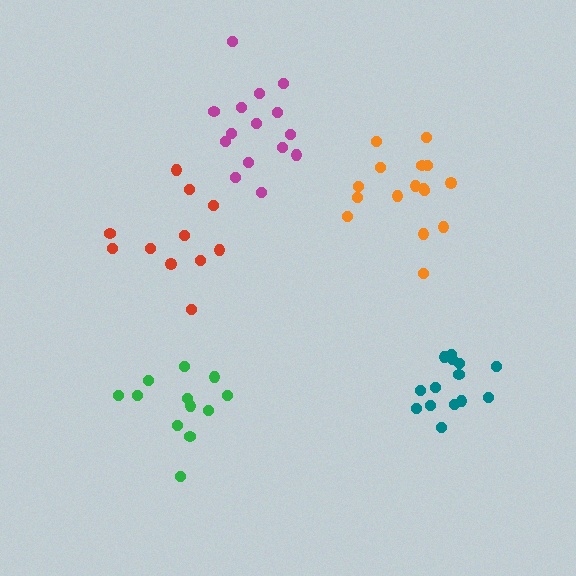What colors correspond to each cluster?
The clusters are colored: green, teal, magenta, orange, red.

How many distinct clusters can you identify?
There are 5 distinct clusters.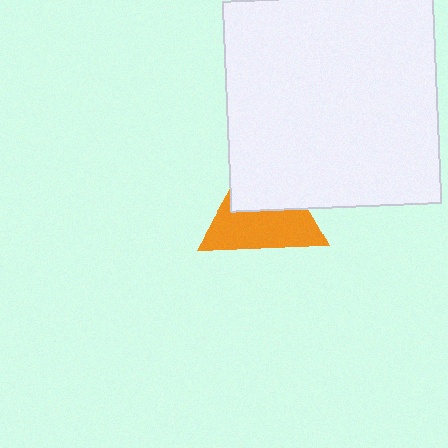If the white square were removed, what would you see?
You would see the complete orange triangle.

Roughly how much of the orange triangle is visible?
About half of it is visible (roughly 55%).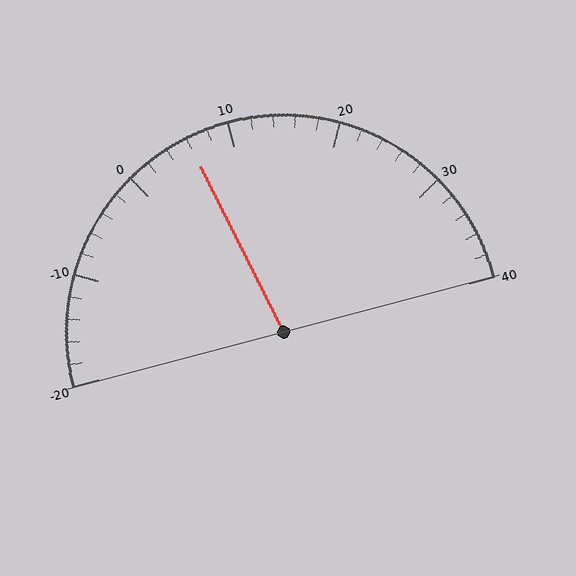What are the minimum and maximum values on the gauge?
The gauge ranges from -20 to 40.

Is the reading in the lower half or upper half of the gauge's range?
The reading is in the lower half of the range (-20 to 40).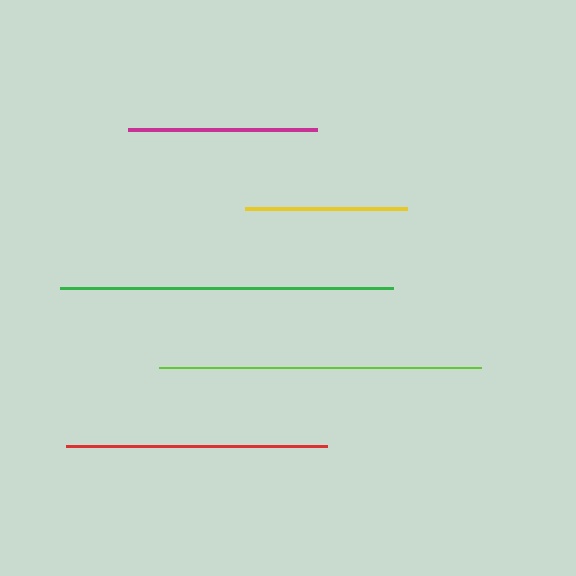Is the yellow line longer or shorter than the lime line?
The lime line is longer than the yellow line.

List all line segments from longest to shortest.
From longest to shortest: green, lime, red, magenta, yellow.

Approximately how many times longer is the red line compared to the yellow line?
The red line is approximately 1.6 times the length of the yellow line.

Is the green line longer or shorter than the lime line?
The green line is longer than the lime line.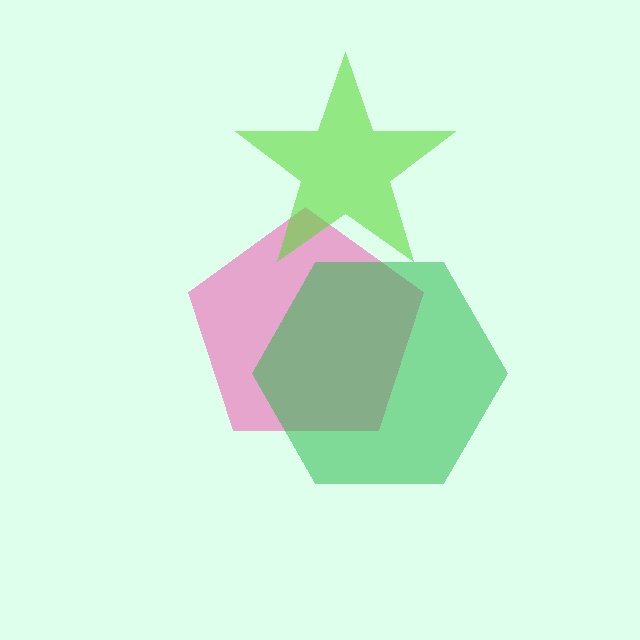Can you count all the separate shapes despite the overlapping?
Yes, there are 3 separate shapes.